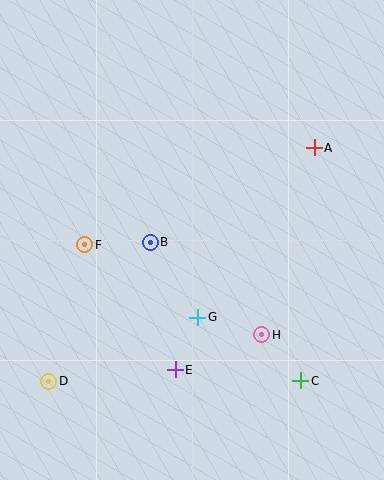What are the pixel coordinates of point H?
Point H is at (262, 335).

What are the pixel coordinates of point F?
Point F is at (85, 245).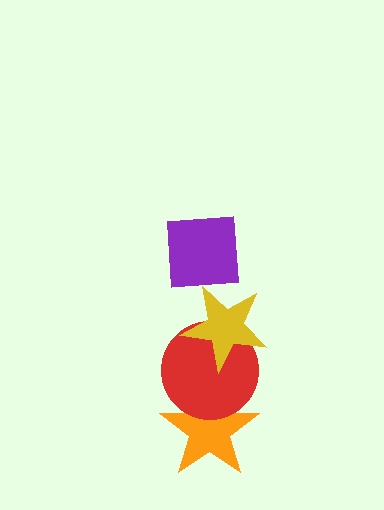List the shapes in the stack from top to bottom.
From top to bottom: the purple square, the yellow star, the red circle, the orange star.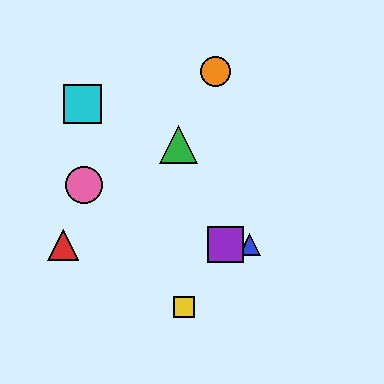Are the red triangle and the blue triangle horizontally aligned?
Yes, both are at y≈245.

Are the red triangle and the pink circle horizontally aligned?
No, the red triangle is at y≈245 and the pink circle is at y≈185.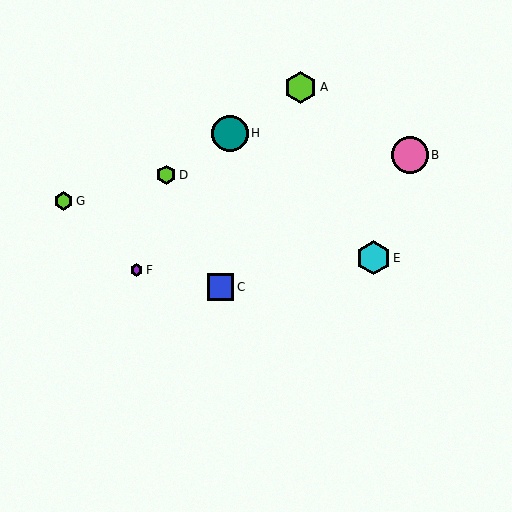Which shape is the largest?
The pink circle (labeled B) is the largest.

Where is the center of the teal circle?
The center of the teal circle is at (230, 133).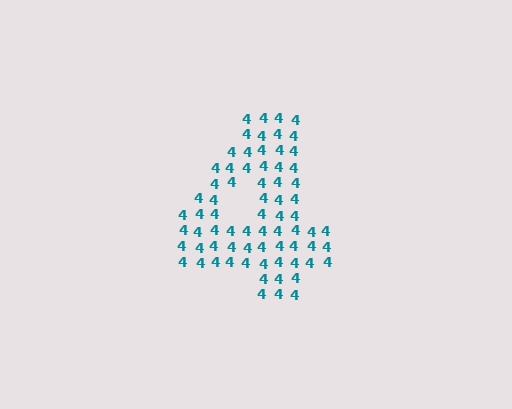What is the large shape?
The large shape is the digit 4.